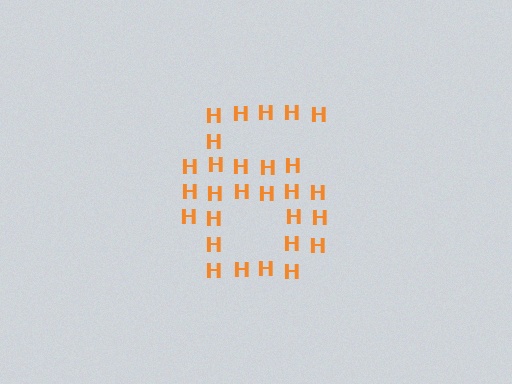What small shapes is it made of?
It is made of small letter H's.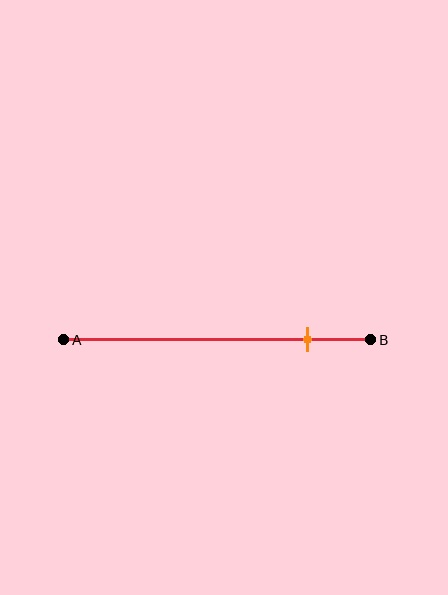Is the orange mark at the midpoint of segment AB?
No, the mark is at about 80% from A, not at the 50% midpoint.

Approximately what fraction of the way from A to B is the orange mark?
The orange mark is approximately 80% of the way from A to B.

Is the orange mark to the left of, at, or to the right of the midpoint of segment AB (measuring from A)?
The orange mark is to the right of the midpoint of segment AB.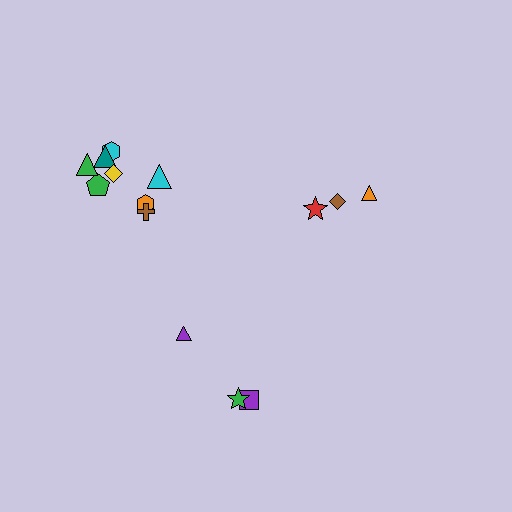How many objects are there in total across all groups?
There are 14 objects.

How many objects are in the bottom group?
There are 3 objects.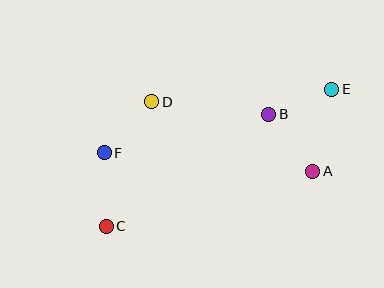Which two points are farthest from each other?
Points C and E are farthest from each other.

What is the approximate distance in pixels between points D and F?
The distance between D and F is approximately 70 pixels.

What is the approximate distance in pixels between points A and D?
The distance between A and D is approximately 175 pixels.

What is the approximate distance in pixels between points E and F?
The distance between E and F is approximately 236 pixels.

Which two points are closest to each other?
Points B and E are closest to each other.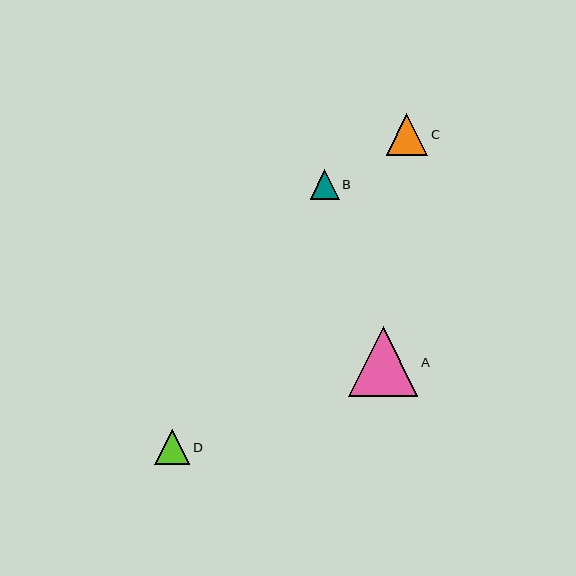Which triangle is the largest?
Triangle A is the largest with a size of approximately 69 pixels.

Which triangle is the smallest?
Triangle B is the smallest with a size of approximately 29 pixels.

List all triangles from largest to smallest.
From largest to smallest: A, C, D, B.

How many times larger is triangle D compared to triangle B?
Triangle D is approximately 1.2 times the size of triangle B.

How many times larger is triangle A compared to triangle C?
Triangle A is approximately 1.7 times the size of triangle C.